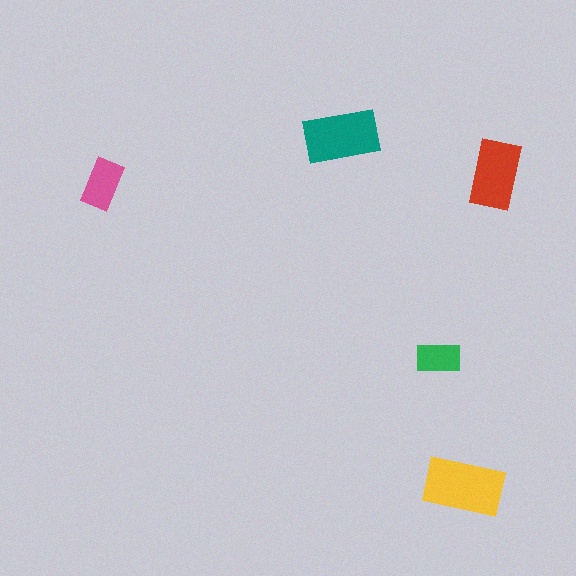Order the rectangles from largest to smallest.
the yellow one, the teal one, the red one, the pink one, the green one.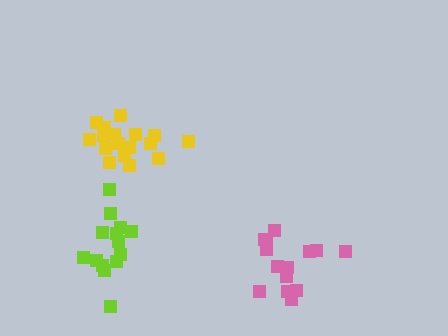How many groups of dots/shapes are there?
There are 3 groups.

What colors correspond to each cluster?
The clusters are colored: yellow, lime, pink.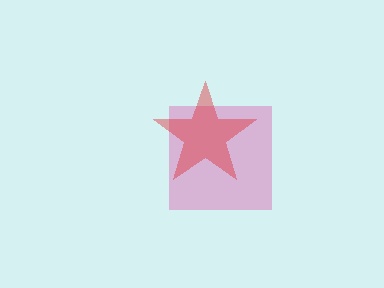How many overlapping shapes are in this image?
There are 2 overlapping shapes in the image.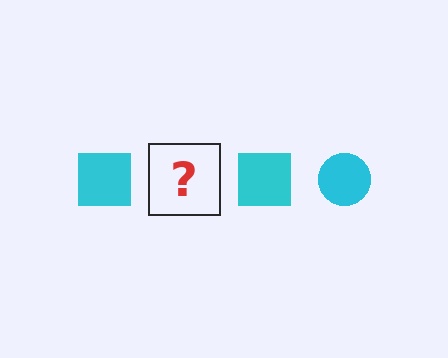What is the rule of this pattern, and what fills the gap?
The rule is that the pattern cycles through square, circle shapes in cyan. The gap should be filled with a cyan circle.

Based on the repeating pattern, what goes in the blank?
The blank should be a cyan circle.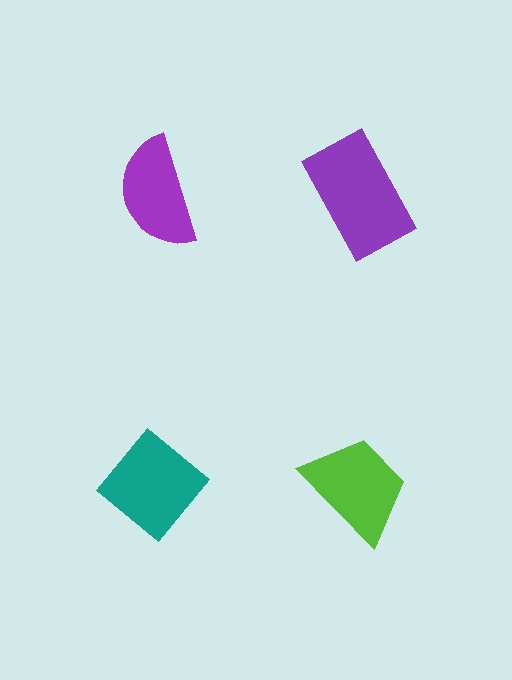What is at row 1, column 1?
A purple semicircle.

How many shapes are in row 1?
2 shapes.